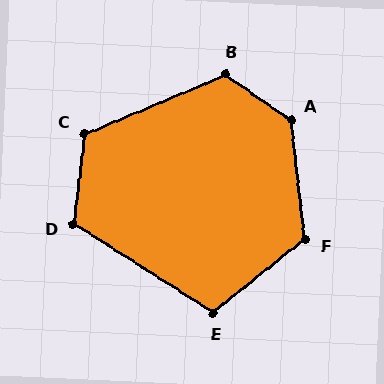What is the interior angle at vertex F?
Approximately 122 degrees (obtuse).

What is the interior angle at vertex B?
Approximately 122 degrees (obtuse).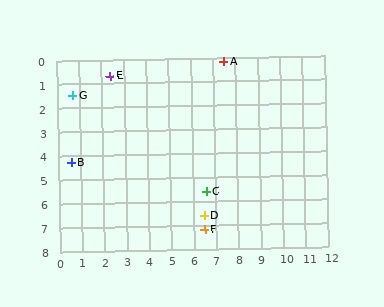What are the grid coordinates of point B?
Point B is at approximately (0.6, 4.3).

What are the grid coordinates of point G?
Point G is at approximately (0.7, 1.5).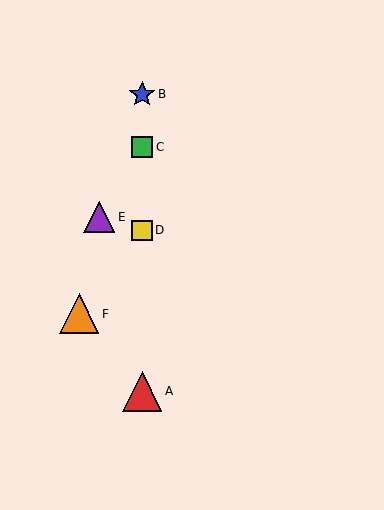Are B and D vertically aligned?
Yes, both are at x≈142.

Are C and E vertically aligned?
No, C is at x≈142 and E is at x≈99.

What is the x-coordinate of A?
Object A is at x≈142.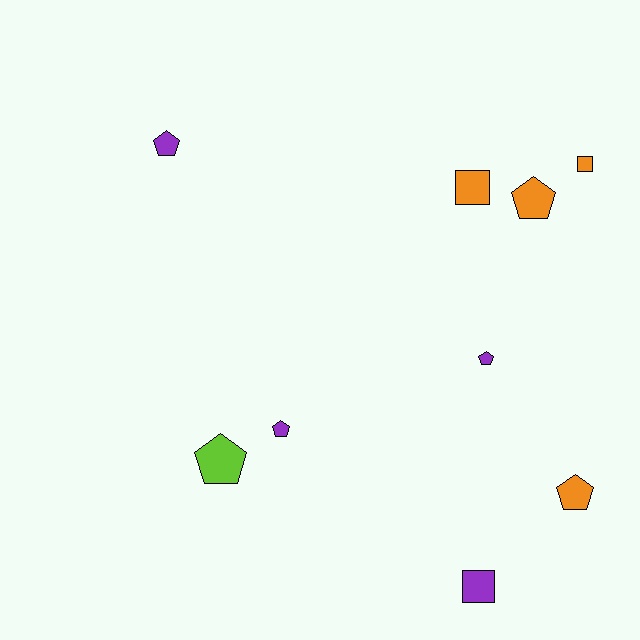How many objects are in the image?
There are 9 objects.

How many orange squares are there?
There are 2 orange squares.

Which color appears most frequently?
Orange, with 4 objects.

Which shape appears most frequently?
Pentagon, with 6 objects.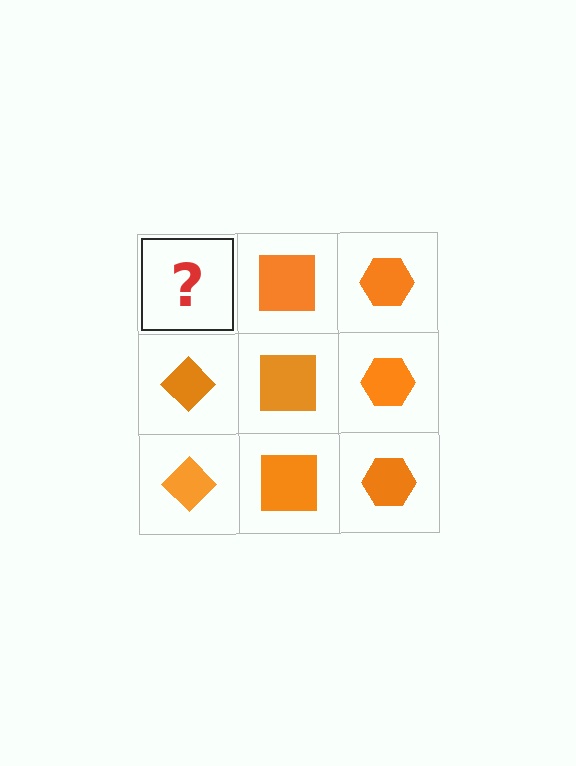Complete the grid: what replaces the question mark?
The question mark should be replaced with an orange diamond.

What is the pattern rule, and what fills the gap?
The rule is that each column has a consistent shape. The gap should be filled with an orange diamond.